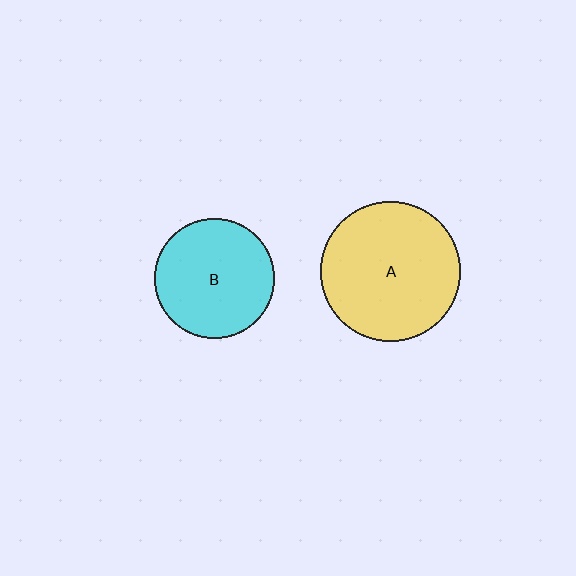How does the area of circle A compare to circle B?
Approximately 1.4 times.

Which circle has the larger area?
Circle A (yellow).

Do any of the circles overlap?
No, none of the circles overlap.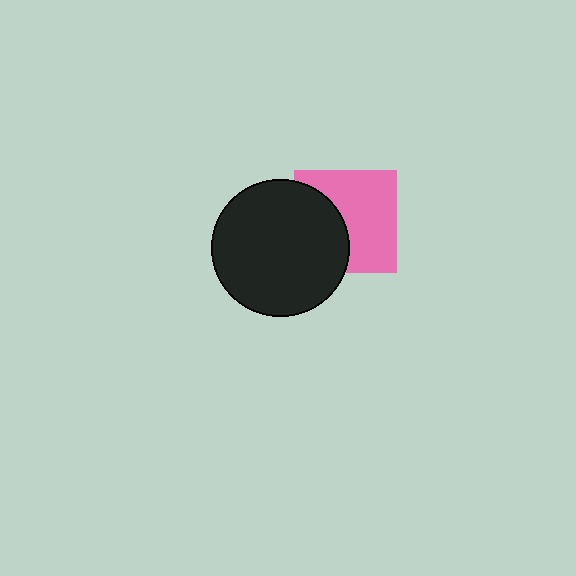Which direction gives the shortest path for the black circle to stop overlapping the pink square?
Moving left gives the shortest separation.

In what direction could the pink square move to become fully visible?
The pink square could move right. That would shift it out from behind the black circle entirely.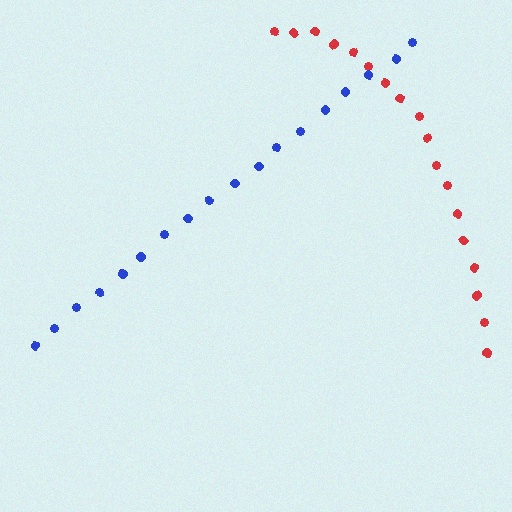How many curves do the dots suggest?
There are 2 distinct paths.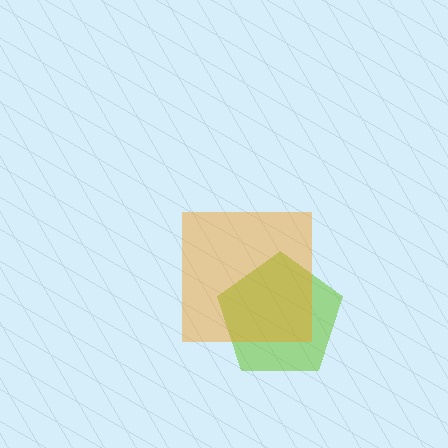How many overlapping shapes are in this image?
There are 2 overlapping shapes in the image.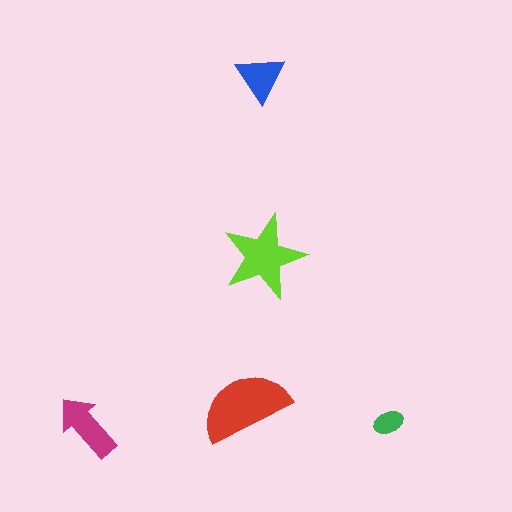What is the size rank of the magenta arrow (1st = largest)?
3rd.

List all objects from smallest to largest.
The green ellipse, the blue triangle, the magenta arrow, the lime star, the red semicircle.